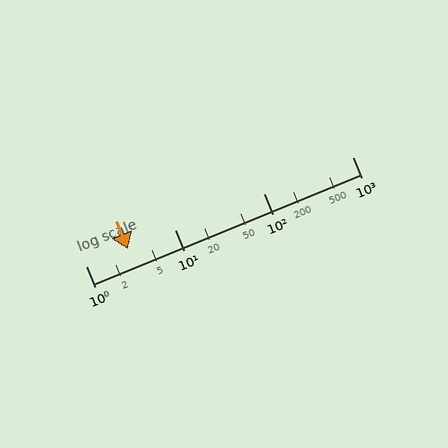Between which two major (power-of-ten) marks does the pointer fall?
The pointer is between 1 and 10.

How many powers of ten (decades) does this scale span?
The scale spans 3 decades, from 1 to 1000.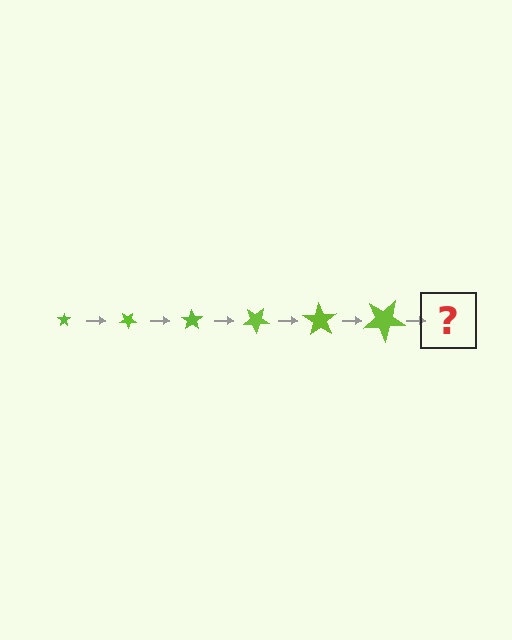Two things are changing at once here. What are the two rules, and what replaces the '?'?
The two rules are that the star grows larger each step and it rotates 35 degrees each step. The '?' should be a star, larger than the previous one and rotated 210 degrees from the start.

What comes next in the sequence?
The next element should be a star, larger than the previous one and rotated 210 degrees from the start.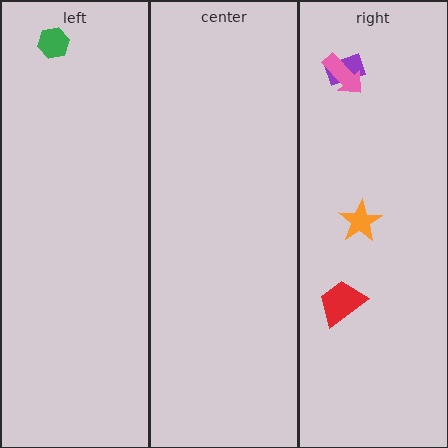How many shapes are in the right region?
4.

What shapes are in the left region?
The green hexagon.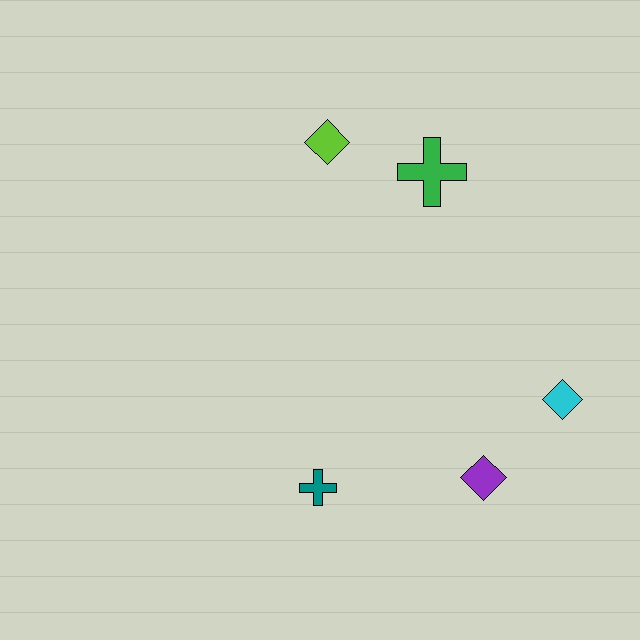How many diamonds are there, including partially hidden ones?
There are 3 diamonds.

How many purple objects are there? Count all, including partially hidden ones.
There is 1 purple object.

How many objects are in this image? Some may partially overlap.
There are 5 objects.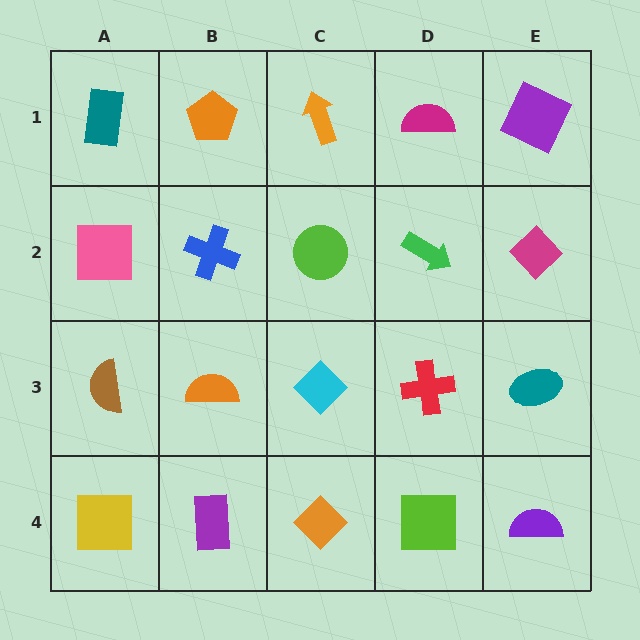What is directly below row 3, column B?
A purple rectangle.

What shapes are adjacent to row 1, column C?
A lime circle (row 2, column C), an orange pentagon (row 1, column B), a magenta semicircle (row 1, column D).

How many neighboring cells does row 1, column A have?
2.